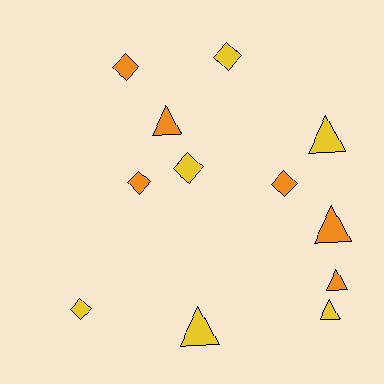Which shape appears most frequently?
Diamond, with 6 objects.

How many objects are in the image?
There are 12 objects.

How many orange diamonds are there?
There are 3 orange diamonds.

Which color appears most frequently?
Yellow, with 6 objects.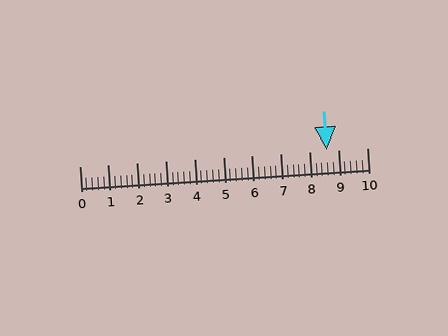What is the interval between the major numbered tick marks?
The major tick marks are spaced 1 units apart.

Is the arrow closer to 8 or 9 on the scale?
The arrow is closer to 9.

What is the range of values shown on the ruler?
The ruler shows values from 0 to 10.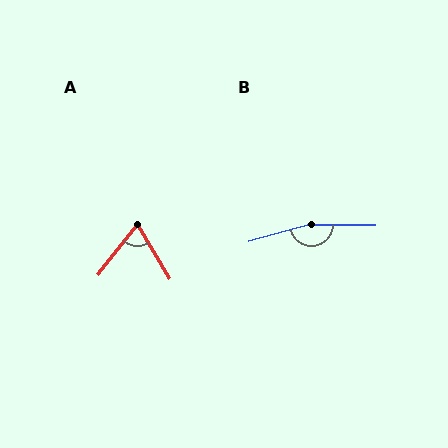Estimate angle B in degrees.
Approximately 164 degrees.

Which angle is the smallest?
A, at approximately 69 degrees.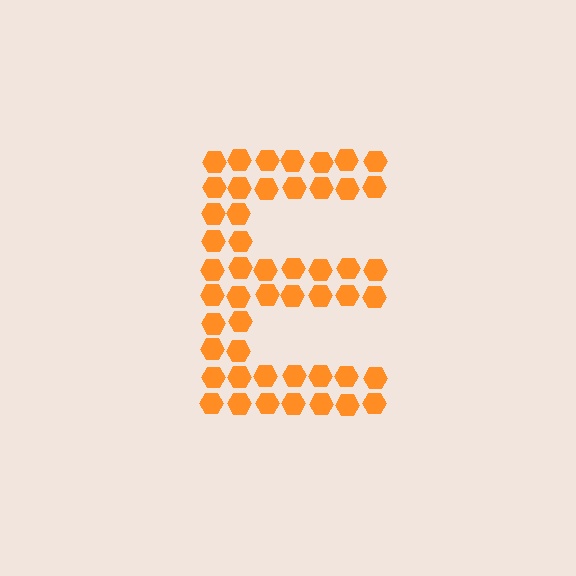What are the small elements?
The small elements are hexagons.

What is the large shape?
The large shape is the letter E.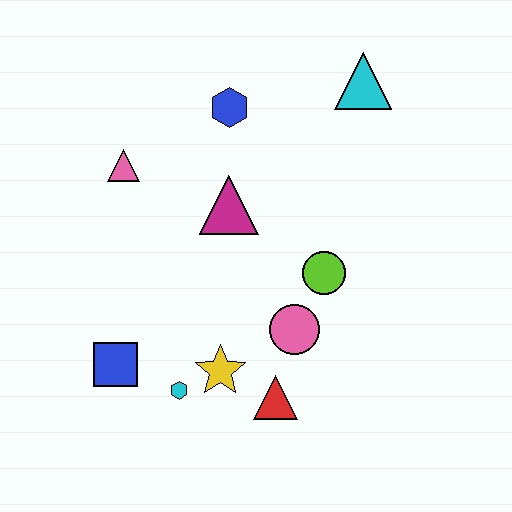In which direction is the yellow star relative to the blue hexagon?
The yellow star is below the blue hexagon.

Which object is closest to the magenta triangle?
The blue hexagon is closest to the magenta triangle.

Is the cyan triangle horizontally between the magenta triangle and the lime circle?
No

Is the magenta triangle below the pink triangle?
Yes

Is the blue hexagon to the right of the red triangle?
No